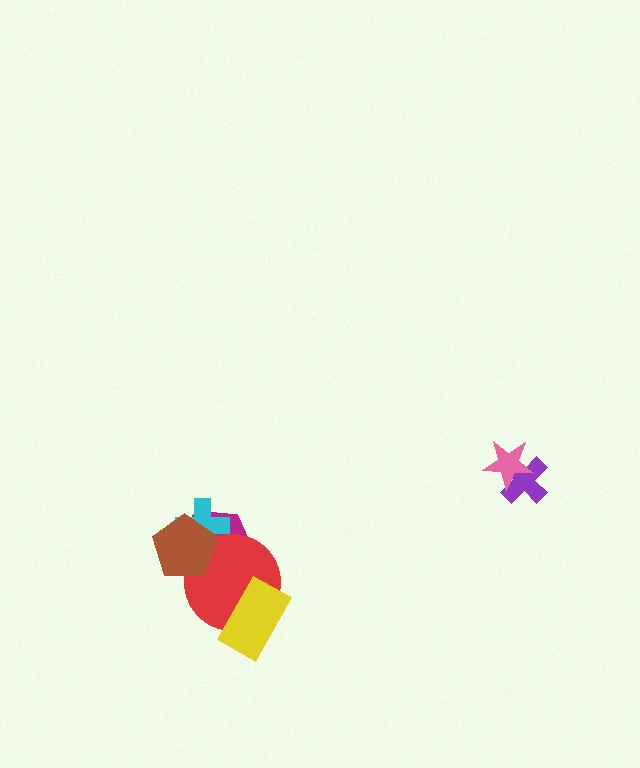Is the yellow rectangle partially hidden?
No, no other shape covers it.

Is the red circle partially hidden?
Yes, it is partially covered by another shape.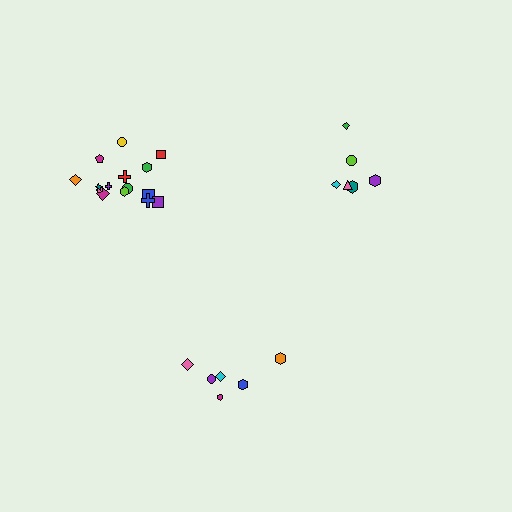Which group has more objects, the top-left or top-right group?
The top-left group.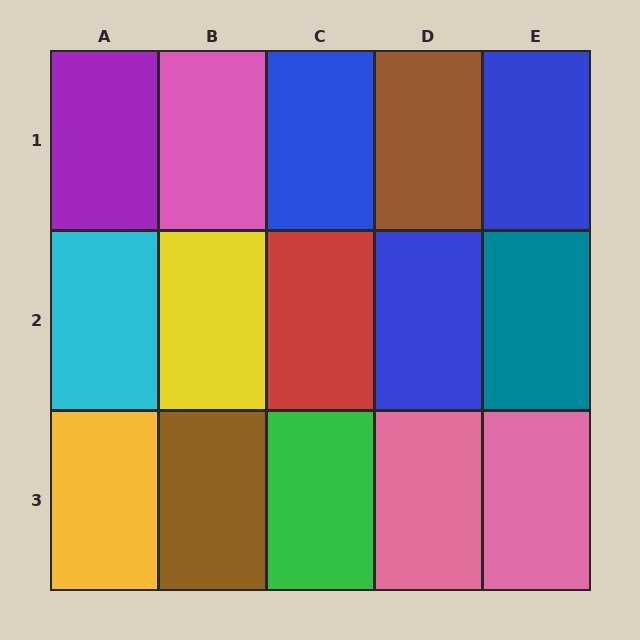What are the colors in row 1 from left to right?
Purple, pink, blue, brown, blue.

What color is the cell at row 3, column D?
Pink.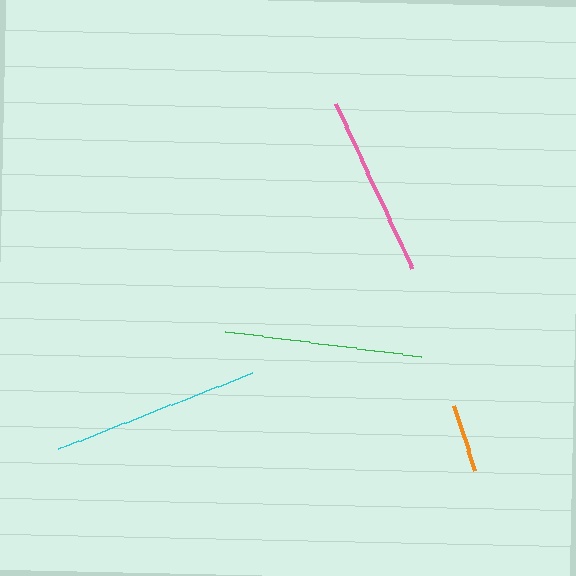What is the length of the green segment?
The green segment is approximately 197 pixels long.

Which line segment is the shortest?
The orange line is the shortest at approximately 69 pixels.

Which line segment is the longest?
The cyan line is the longest at approximately 208 pixels.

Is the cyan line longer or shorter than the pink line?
The cyan line is longer than the pink line.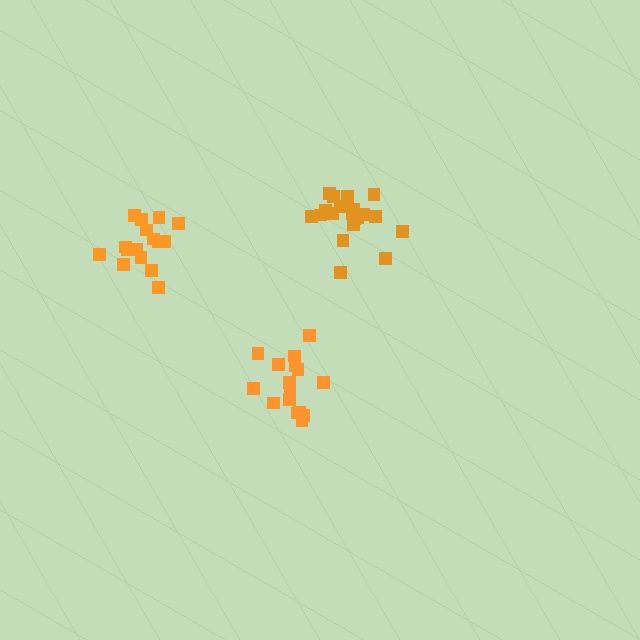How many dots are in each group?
Group 1: 16 dots, Group 2: 21 dots, Group 3: 16 dots (53 total).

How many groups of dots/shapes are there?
There are 3 groups.